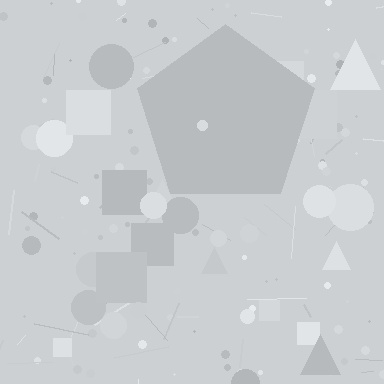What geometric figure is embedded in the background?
A pentagon is embedded in the background.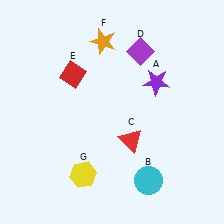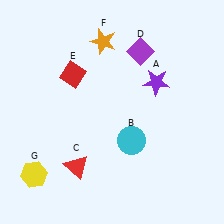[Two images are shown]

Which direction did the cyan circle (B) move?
The cyan circle (B) moved up.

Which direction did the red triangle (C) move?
The red triangle (C) moved left.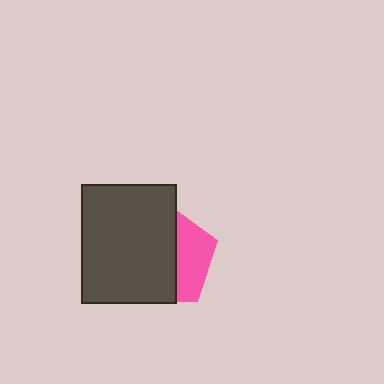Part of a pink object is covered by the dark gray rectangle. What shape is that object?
It is a pentagon.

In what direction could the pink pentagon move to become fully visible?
The pink pentagon could move right. That would shift it out from behind the dark gray rectangle entirely.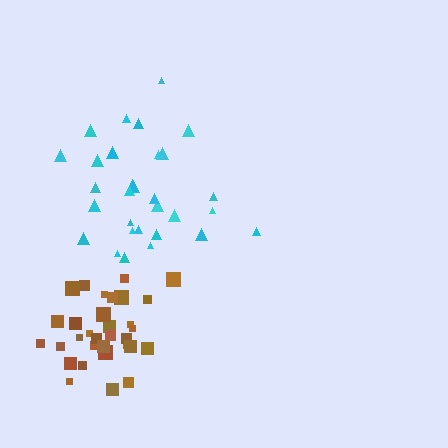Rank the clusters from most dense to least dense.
brown, cyan.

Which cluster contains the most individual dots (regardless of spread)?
Brown (33).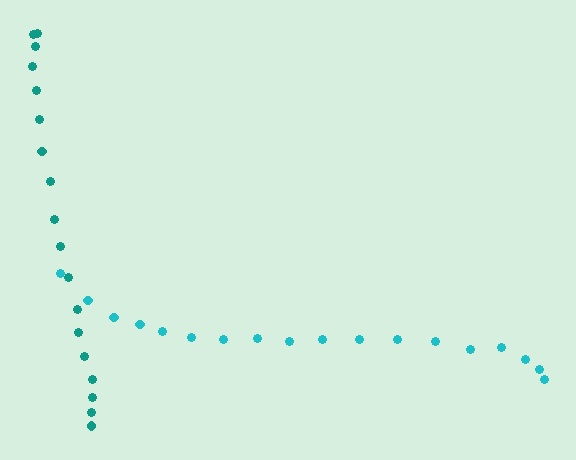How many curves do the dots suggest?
There are 2 distinct paths.